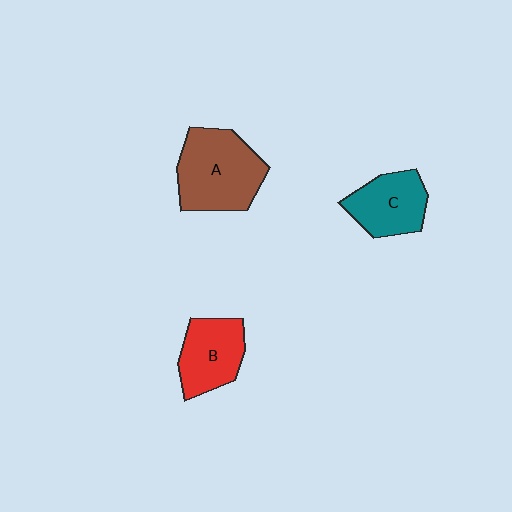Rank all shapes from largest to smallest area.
From largest to smallest: A (brown), B (red), C (teal).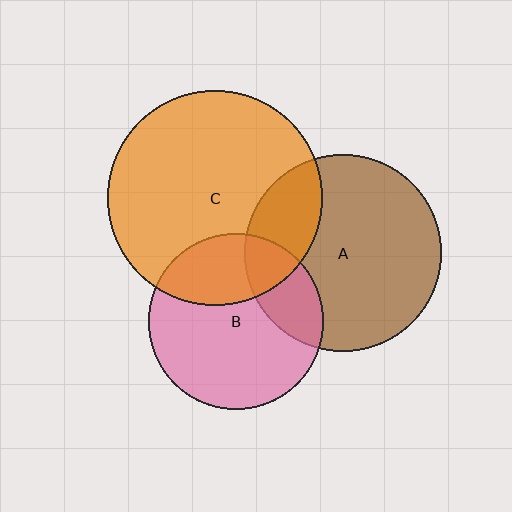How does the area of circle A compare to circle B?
Approximately 1.3 times.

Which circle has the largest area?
Circle C (orange).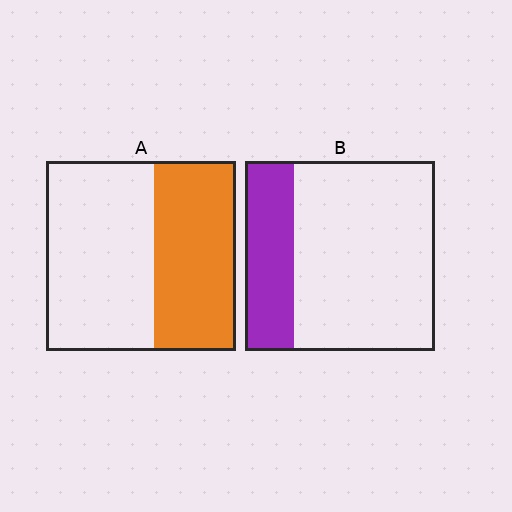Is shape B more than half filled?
No.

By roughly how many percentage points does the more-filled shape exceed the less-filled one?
By roughly 15 percentage points (A over B).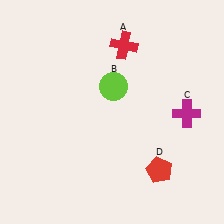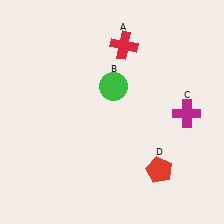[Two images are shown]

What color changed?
The circle (B) changed from lime in Image 1 to green in Image 2.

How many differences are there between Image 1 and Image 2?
There is 1 difference between the two images.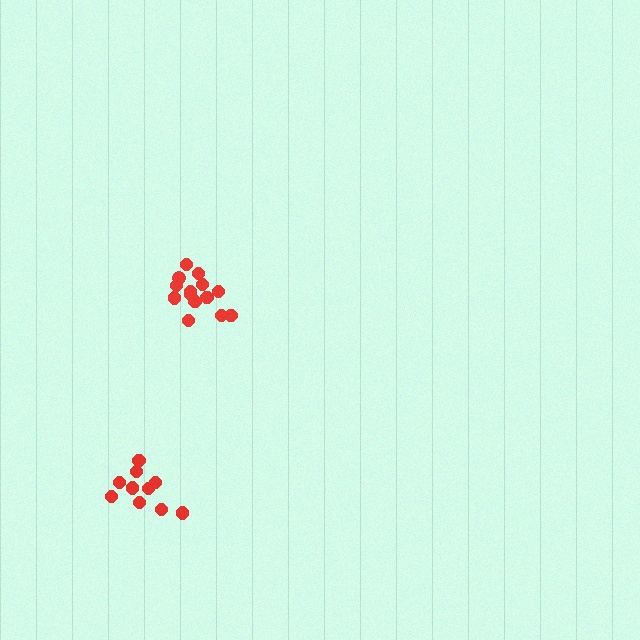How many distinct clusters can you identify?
There are 2 distinct clusters.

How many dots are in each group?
Group 1: 14 dots, Group 2: 11 dots (25 total).